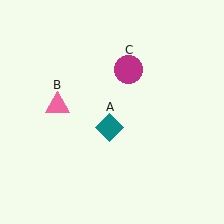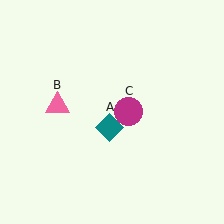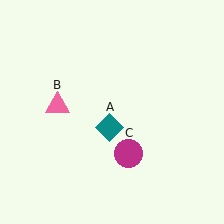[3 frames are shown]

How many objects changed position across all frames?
1 object changed position: magenta circle (object C).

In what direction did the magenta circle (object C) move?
The magenta circle (object C) moved down.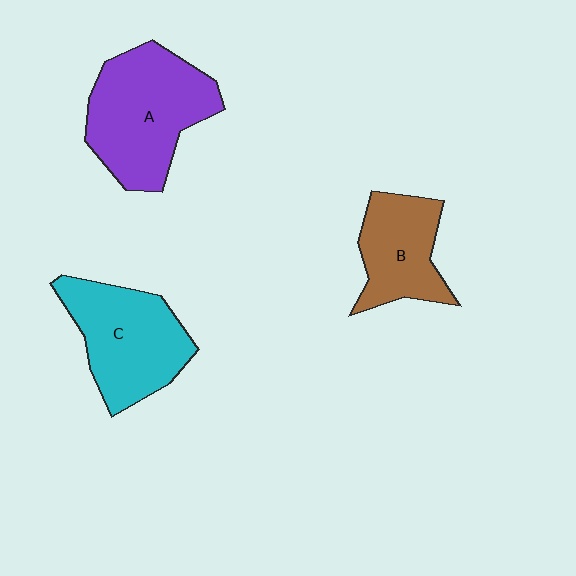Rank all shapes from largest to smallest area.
From largest to smallest: A (purple), C (cyan), B (brown).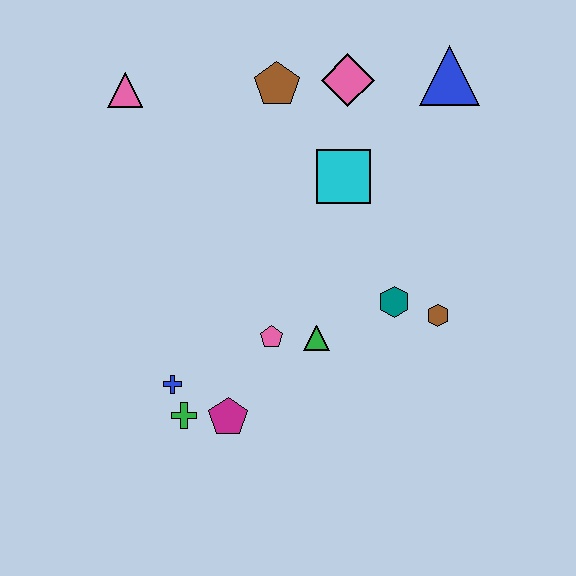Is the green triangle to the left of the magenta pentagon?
No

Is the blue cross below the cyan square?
Yes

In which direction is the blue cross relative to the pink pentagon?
The blue cross is to the left of the pink pentagon.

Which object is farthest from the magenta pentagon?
The blue triangle is farthest from the magenta pentagon.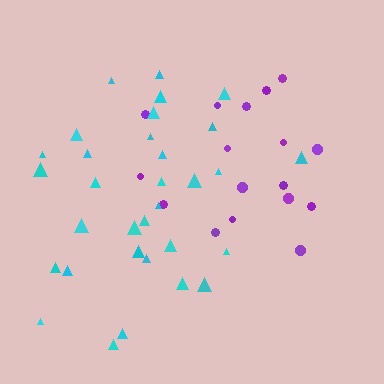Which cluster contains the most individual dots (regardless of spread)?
Cyan (32).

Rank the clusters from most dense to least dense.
cyan, purple.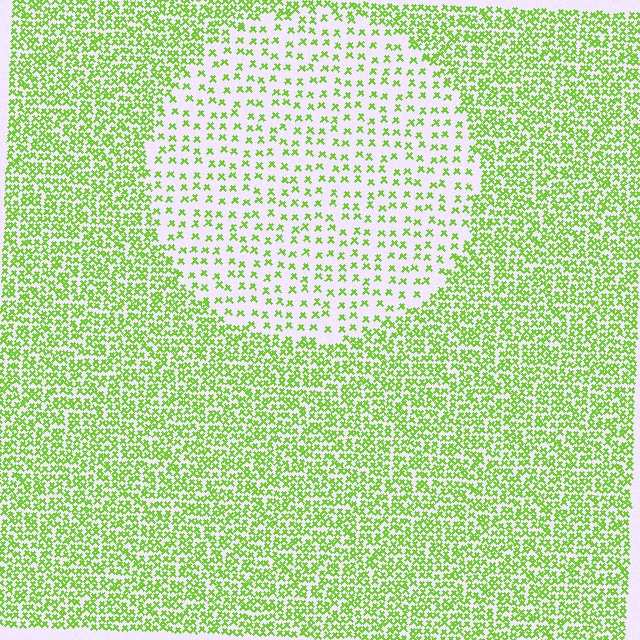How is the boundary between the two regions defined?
The boundary is defined by a change in element density (approximately 2.5x ratio). All elements are the same color, size, and shape.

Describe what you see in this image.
The image contains small lime elements arranged at two different densities. A circle-shaped region is visible where the elements are less densely packed than the surrounding area.